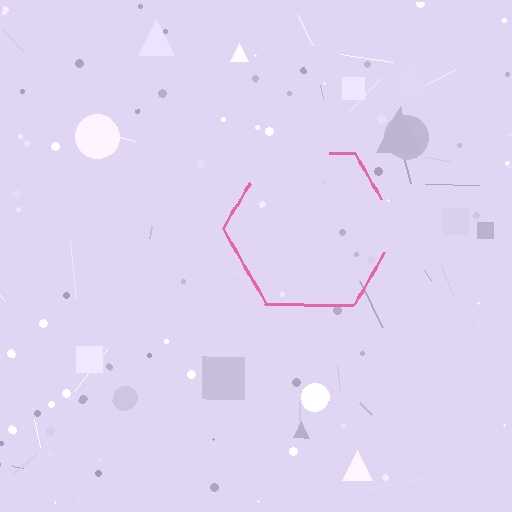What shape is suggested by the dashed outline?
The dashed outline suggests a hexagon.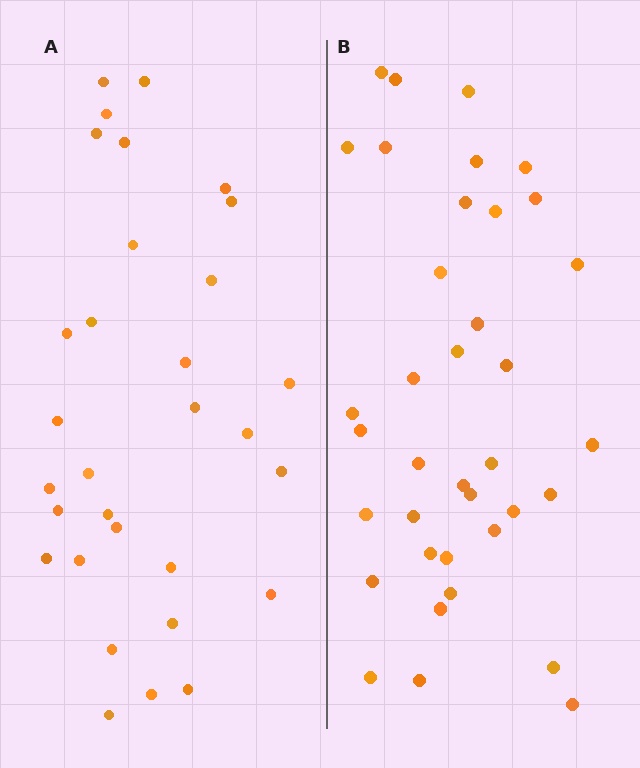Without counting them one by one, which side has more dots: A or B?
Region B (the right region) has more dots.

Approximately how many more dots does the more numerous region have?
Region B has about 6 more dots than region A.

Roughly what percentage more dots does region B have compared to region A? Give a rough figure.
About 20% more.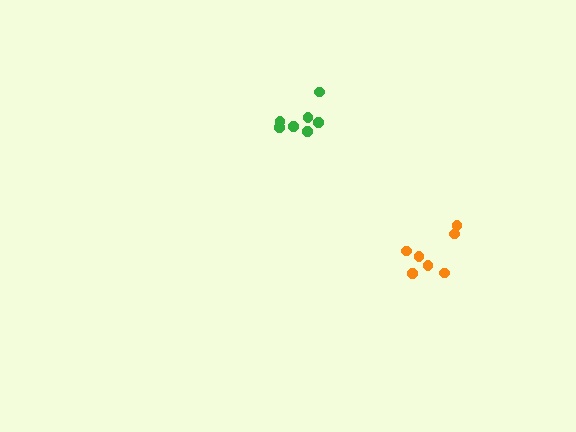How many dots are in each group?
Group 1: 7 dots, Group 2: 7 dots (14 total).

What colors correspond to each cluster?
The clusters are colored: orange, green.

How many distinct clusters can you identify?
There are 2 distinct clusters.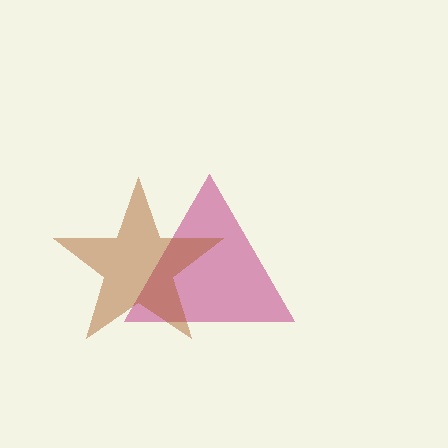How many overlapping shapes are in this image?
There are 2 overlapping shapes in the image.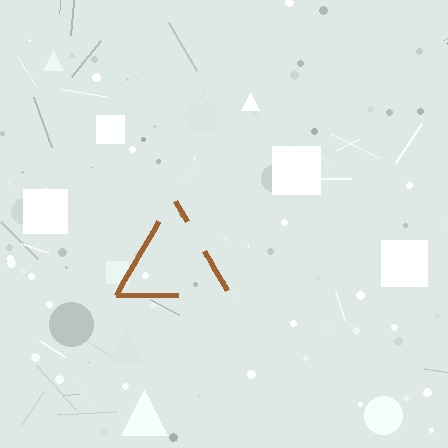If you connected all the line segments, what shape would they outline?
They would outline a triangle.